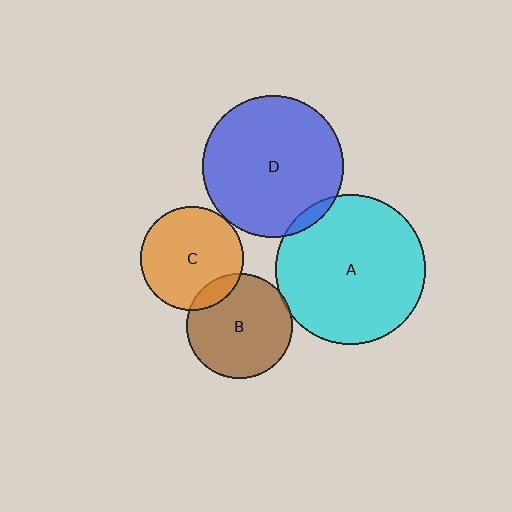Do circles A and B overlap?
Yes.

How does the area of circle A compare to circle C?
Approximately 2.1 times.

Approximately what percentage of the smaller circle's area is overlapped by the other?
Approximately 5%.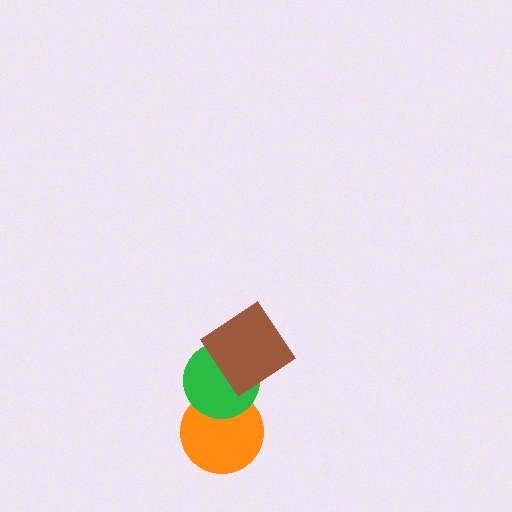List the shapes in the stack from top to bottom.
From top to bottom: the brown diamond, the green circle, the orange circle.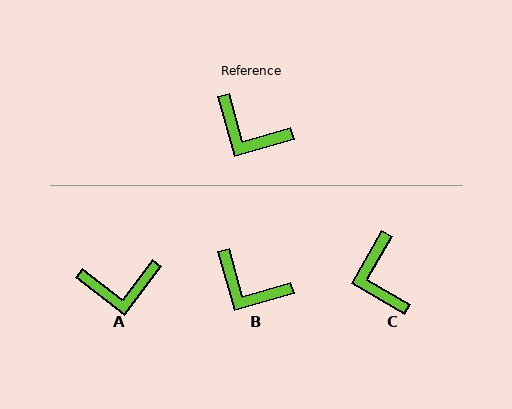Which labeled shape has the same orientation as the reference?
B.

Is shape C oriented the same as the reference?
No, it is off by about 46 degrees.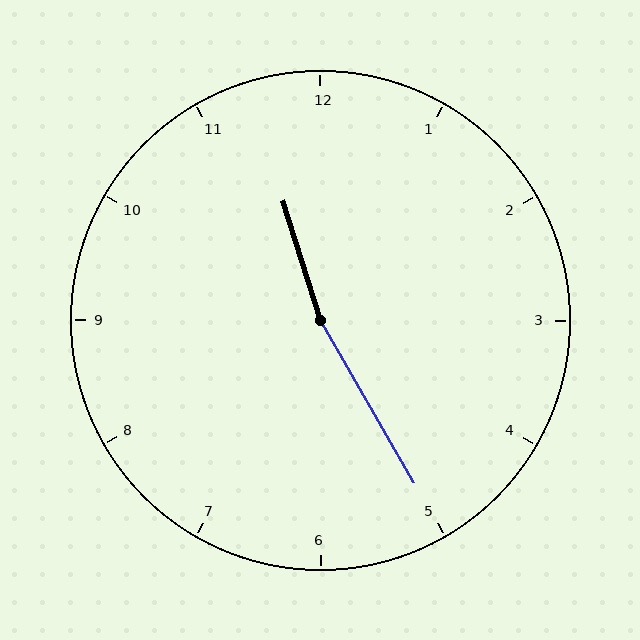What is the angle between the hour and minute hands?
Approximately 168 degrees.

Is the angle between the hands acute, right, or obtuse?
It is obtuse.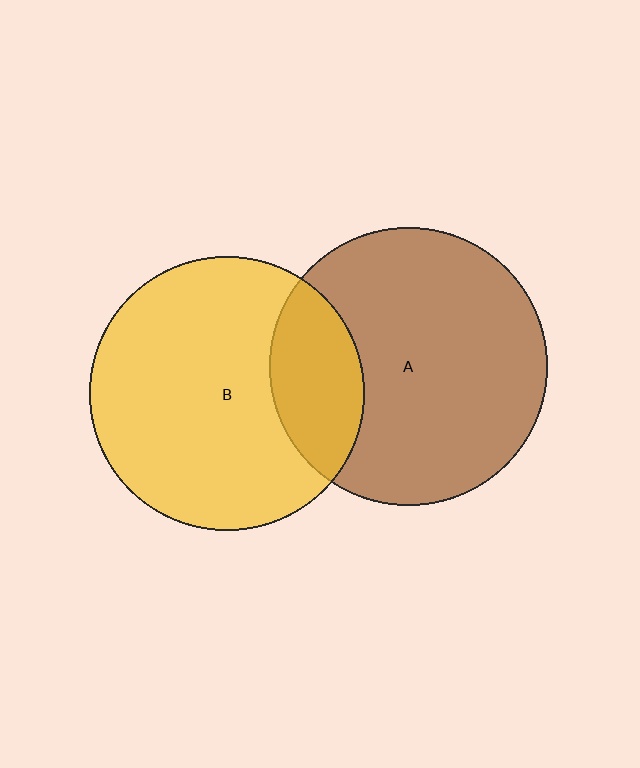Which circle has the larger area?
Circle A (brown).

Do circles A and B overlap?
Yes.